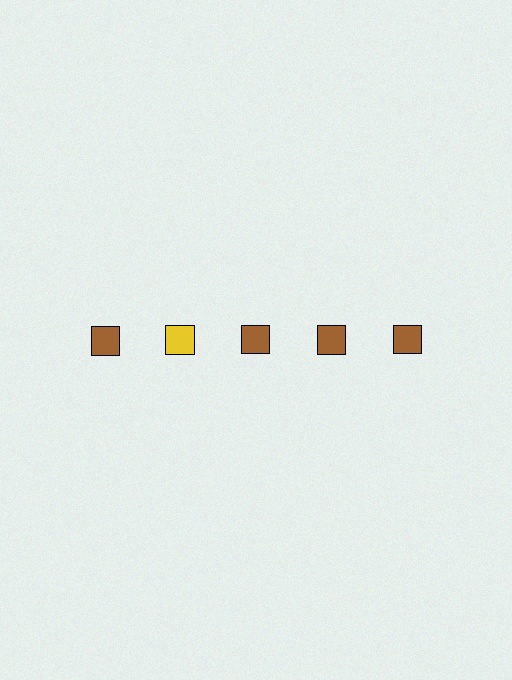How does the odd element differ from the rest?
It has a different color: yellow instead of brown.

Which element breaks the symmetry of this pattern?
The yellow square in the top row, second from left column breaks the symmetry. All other shapes are brown squares.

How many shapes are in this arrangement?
There are 5 shapes arranged in a grid pattern.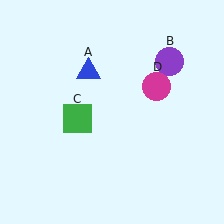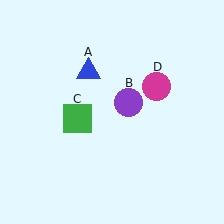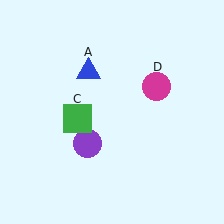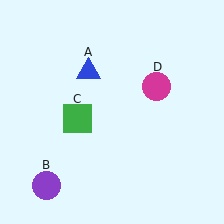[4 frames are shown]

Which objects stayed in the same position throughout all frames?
Blue triangle (object A) and green square (object C) and magenta circle (object D) remained stationary.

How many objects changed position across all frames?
1 object changed position: purple circle (object B).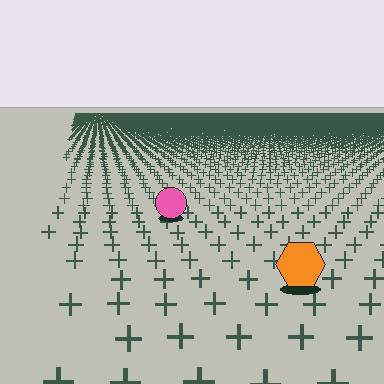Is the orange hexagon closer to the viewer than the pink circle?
Yes. The orange hexagon is closer — you can tell from the texture gradient: the ground texture is coarser near it.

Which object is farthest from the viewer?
The pink circle is farthest from the viewer. It appears smaller and the ground texture around it is denser.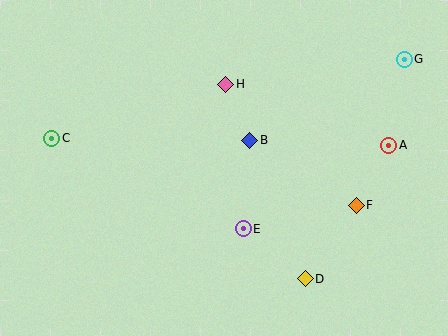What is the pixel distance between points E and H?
The distance between E and H is 145 pixels.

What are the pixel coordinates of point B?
Point B is at (250, 140).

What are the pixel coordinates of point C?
Point C is at (52, 138).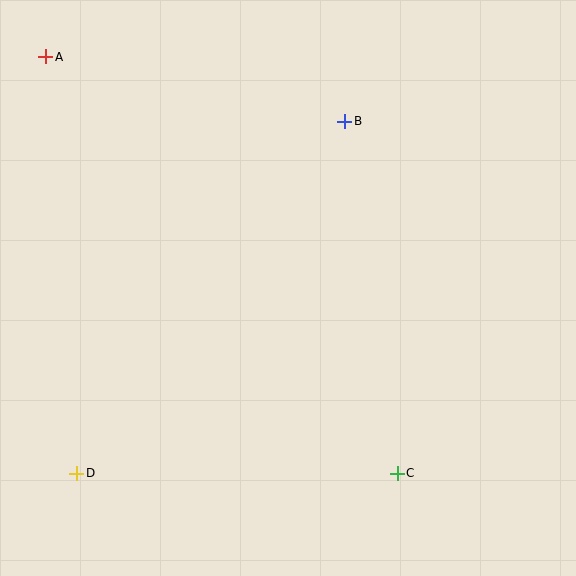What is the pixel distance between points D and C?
The distance between D and C is 321 pixels.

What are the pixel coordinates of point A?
Point A is at (46, 57).